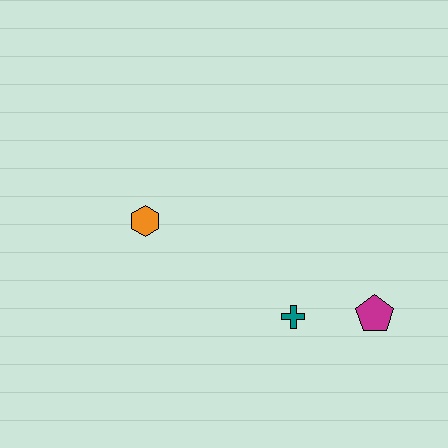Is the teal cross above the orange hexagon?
No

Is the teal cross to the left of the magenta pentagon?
Yes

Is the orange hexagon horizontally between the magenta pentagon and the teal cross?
No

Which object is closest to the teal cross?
The magenta pentagon is closest to the teal cross.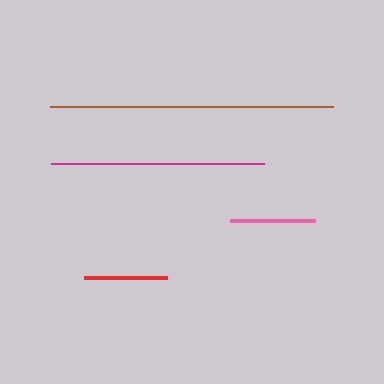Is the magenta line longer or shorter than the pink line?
The magenta line is longer than the pink line.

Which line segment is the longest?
The brown line is the longest at approximately 283 pixels.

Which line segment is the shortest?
The red line is the shortest at approximately 84 pixels.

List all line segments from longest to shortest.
From longest to shortest: brown, magenta, pink, red.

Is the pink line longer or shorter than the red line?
The pink line is longer than the red line.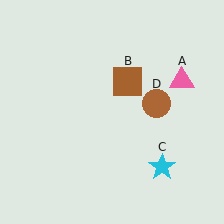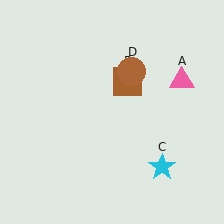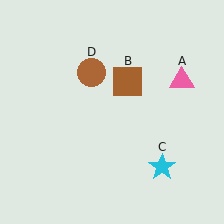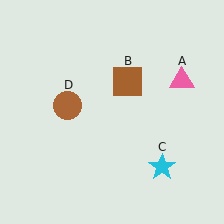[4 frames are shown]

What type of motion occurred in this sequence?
The brown circle (object D) rotated counterclockwise around the center of the scene.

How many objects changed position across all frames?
1 object changed position: brown circle (object D).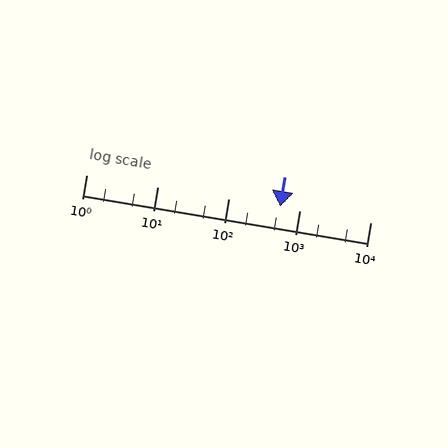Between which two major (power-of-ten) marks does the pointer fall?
The pointer is between 100 and 1000.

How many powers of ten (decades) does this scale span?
The scale spans 4 decades, from 1 to 10000.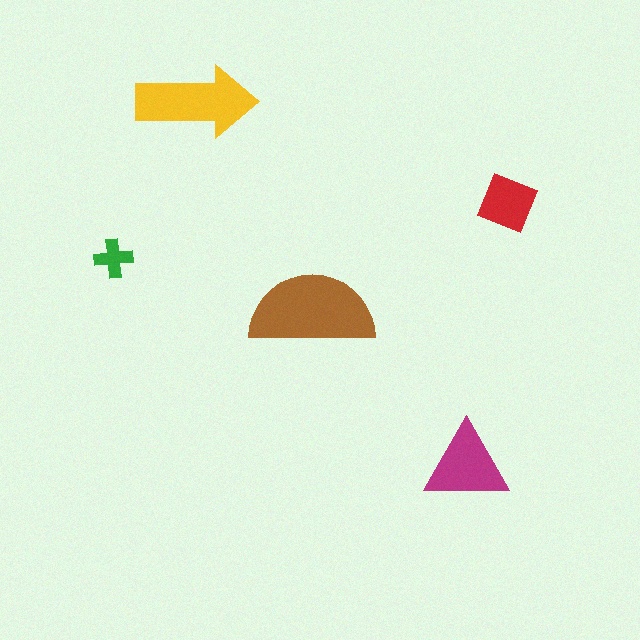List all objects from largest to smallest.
The brown semicircle, the yellow arrow, the magenta triangle, the red diamond, the green cross.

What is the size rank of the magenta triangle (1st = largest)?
3rd.